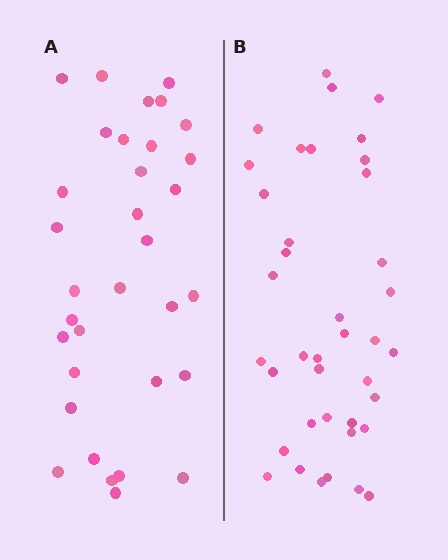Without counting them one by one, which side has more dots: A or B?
Region B (the right region) has more dots.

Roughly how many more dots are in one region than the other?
Region B has about 6 more dots than region A.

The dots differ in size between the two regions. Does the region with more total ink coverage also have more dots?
No. Region A has more total ink coverage because its dots are larger, but region B actually contains more individual dots. Total area can be misleading — the number of items is what matters here.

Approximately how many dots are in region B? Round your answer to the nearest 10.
About 40 dots. (The exact count is 39, which rounds to 40.)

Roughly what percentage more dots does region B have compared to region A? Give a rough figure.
About 20% more.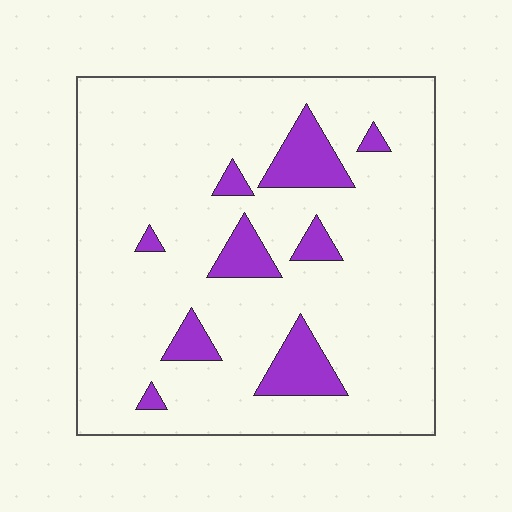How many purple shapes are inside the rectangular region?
9.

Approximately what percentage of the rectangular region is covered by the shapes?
Approximately 15%.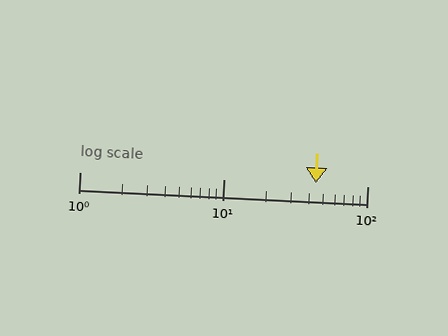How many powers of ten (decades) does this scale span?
The scale spans 2 decades, from 1 to 100.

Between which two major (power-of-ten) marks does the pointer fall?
The pointer is between 10 and 100.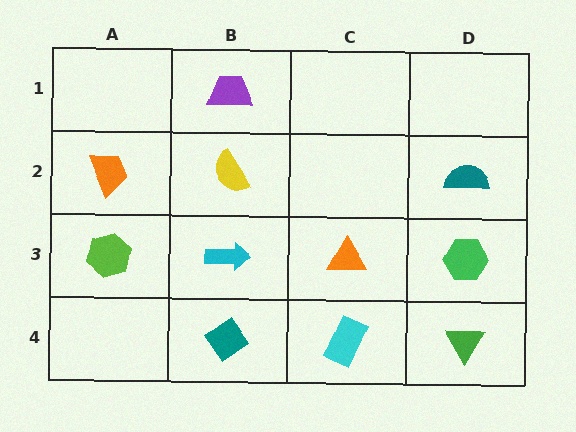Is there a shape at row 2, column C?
No, that cell is empty.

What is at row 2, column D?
A teal semicircle.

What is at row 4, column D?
A green triangle.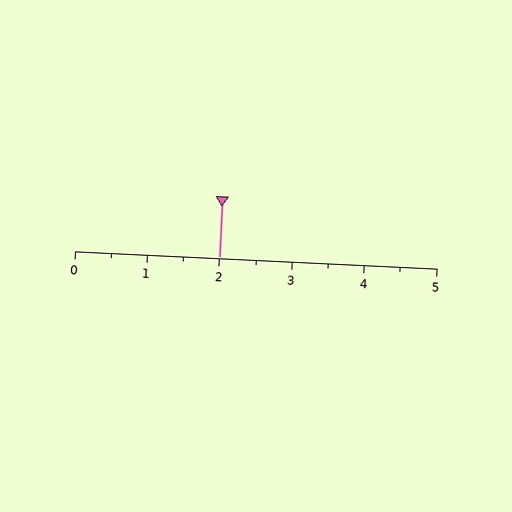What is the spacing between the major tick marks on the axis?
The major ticks are spaced 1 apart.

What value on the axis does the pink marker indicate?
The marker indicates approximately 2.